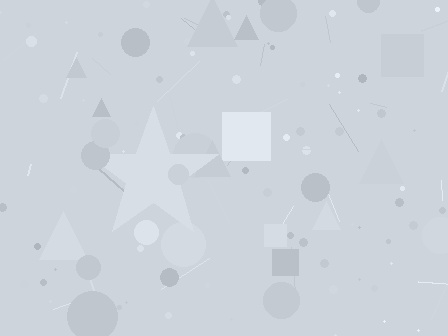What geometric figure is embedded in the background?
A star is embedded in the background.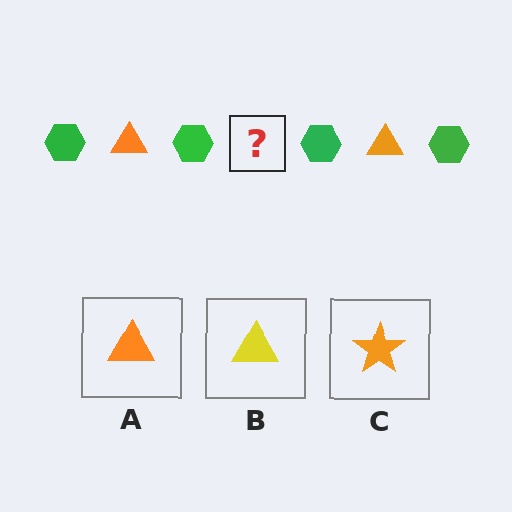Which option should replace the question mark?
Option A.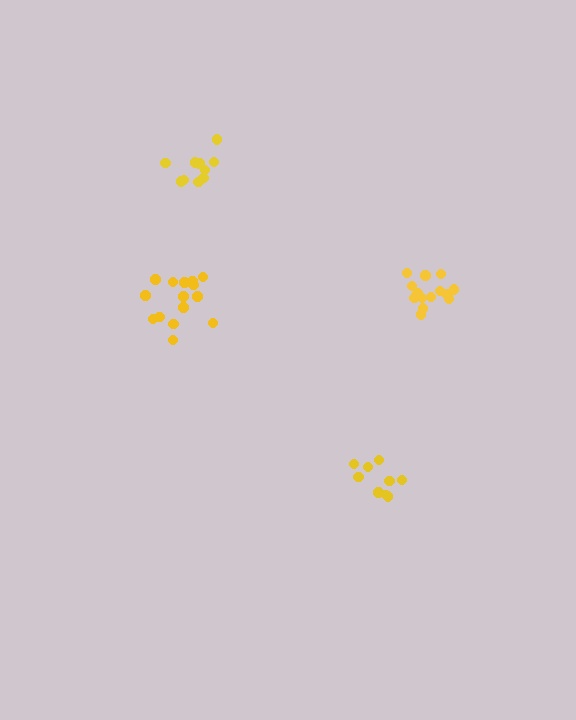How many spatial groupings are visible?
There are 4 spatial groupings.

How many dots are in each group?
Group 1: 9 dots, Group 2: 15 dots, Group 3: 10 dots, Group 4: 15 dots (49 total).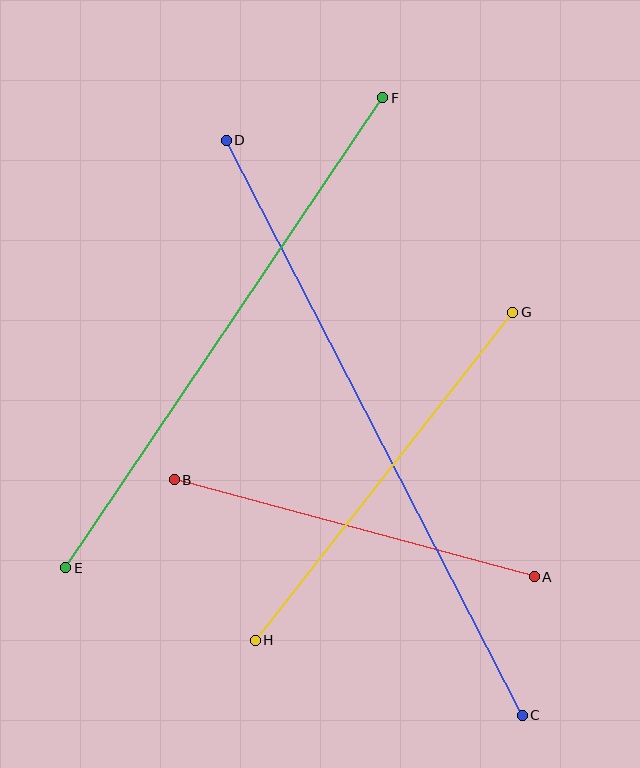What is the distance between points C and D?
The distance is approximately 647 pixels.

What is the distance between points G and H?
The distance is approximately 417 pixels.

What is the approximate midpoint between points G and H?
The midpoint is at approximately (384, 476) pixels.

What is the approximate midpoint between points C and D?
The midpoint is at approximately (374, 428) pixels.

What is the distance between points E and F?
The distance is approximately 567 pixels.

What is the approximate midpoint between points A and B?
The midpoint is at approximately (354, 528) pixels.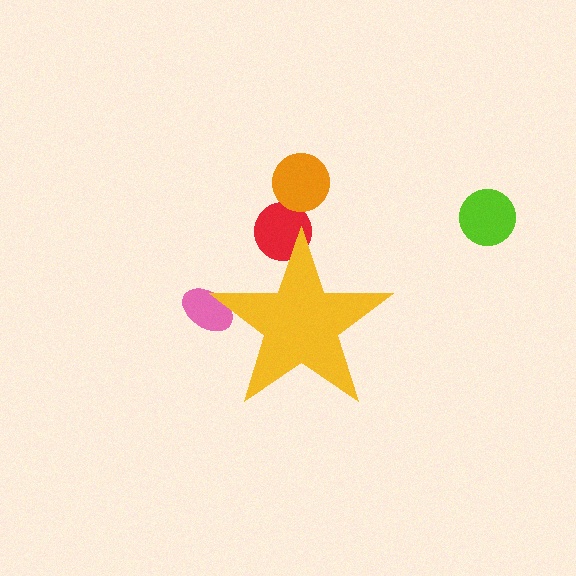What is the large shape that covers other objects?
A yellow star.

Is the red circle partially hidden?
Yes, the red circle is partially hidden behind the yellow star.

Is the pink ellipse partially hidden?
Yes, the pink ellipse is partially hidden behind the yellow star.